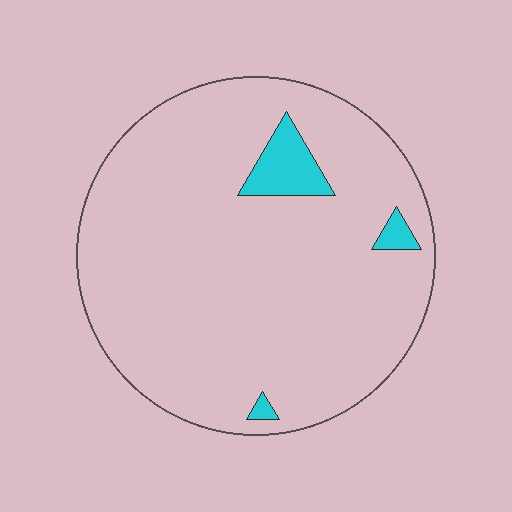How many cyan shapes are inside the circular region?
3.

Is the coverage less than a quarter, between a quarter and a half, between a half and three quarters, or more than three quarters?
Less than a quarter.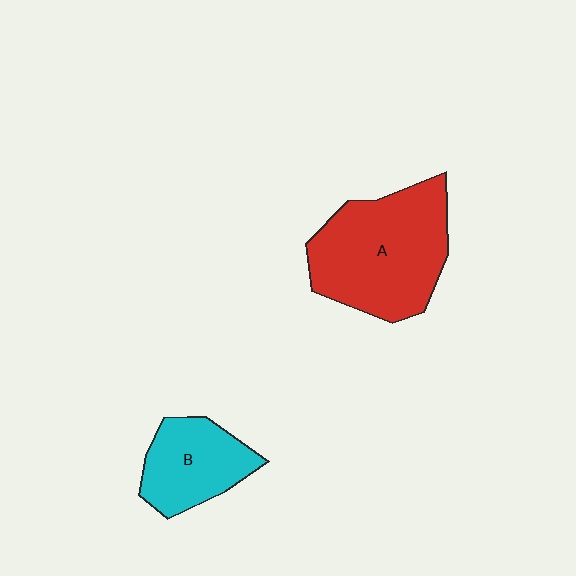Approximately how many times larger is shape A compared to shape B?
Approximately 1.8 times.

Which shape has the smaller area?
Shape B (cyan).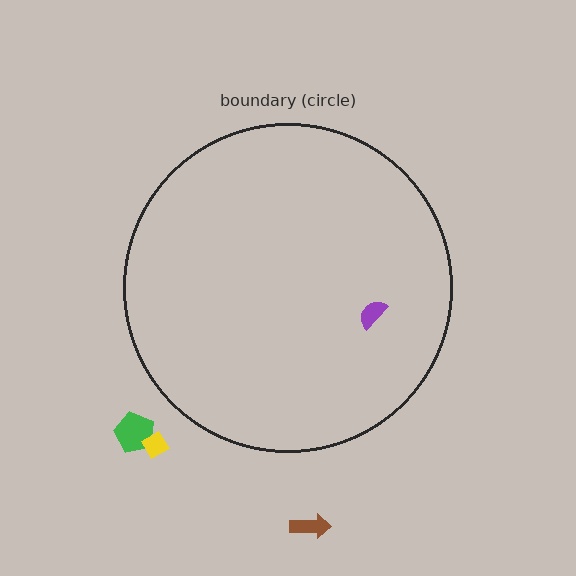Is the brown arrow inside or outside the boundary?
Outside.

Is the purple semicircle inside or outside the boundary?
Inside.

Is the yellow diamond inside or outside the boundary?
Outside.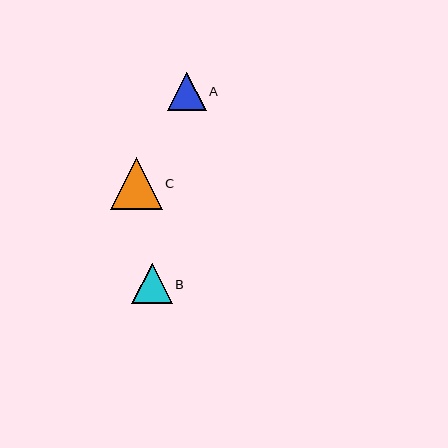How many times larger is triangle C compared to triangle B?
Triangle C is approximately 1.3 times the size of triangle B.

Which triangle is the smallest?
Triangle A is the smallest with a size of approximately 38 pixels.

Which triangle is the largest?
Triangle C is the largest with a size of approximately 52 pixels.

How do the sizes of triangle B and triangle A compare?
Triangle B and triangle A are approximately the same size.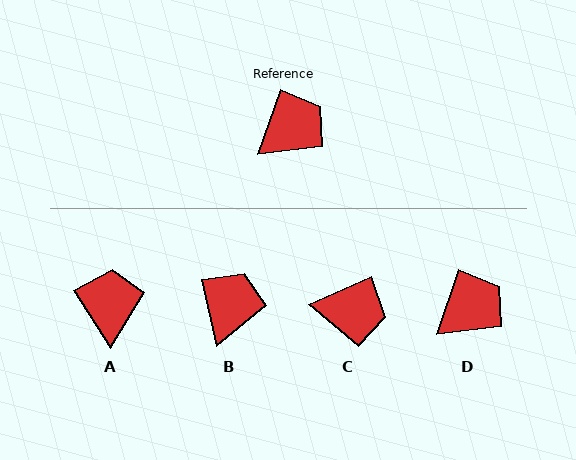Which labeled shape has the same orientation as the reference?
D.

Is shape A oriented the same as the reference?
No, it is off by about 51 degrees.